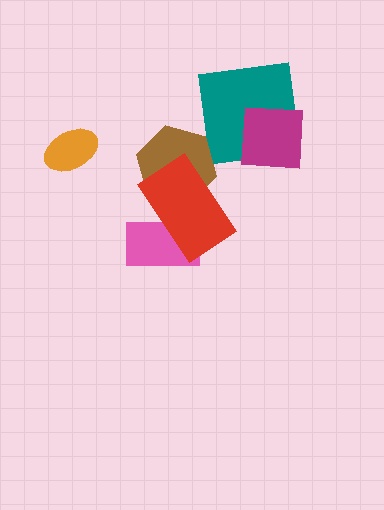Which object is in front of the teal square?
The magenta square is in front of the teal square.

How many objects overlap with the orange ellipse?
0 objects overlap with the orange ellipse.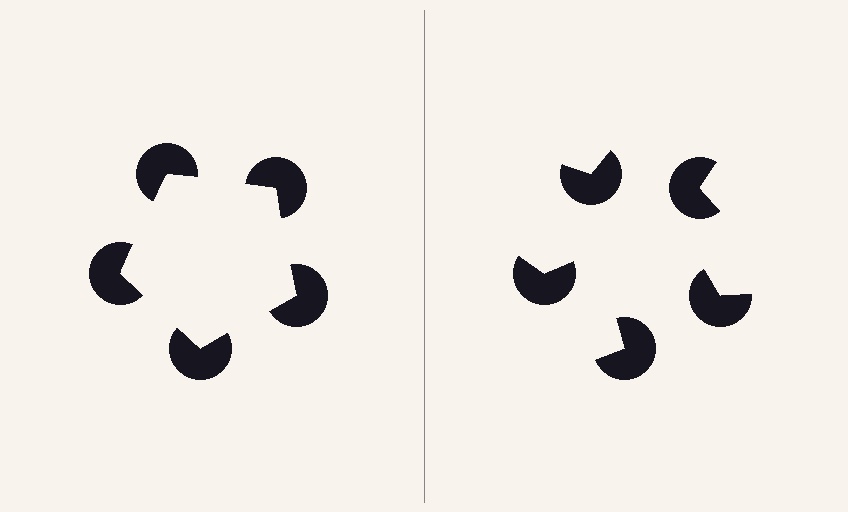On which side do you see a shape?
An illusory pentagon appears on the left side. On the right side the wedge cuts are rotated, so no coherent shape forms.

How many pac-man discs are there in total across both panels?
10 — 5 on each side.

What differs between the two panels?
The pac-man discs are positioned identically on both sides; only the wedge orientations differ. On the left they align to a pentagon; on the right they are misaligned.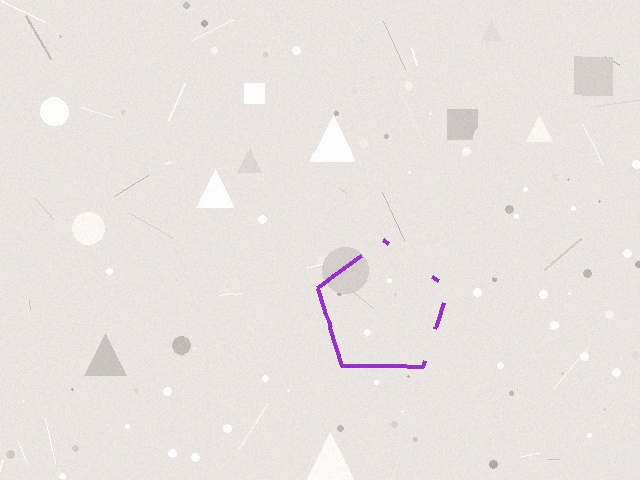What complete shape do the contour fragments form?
The contour fragments form a pentagon.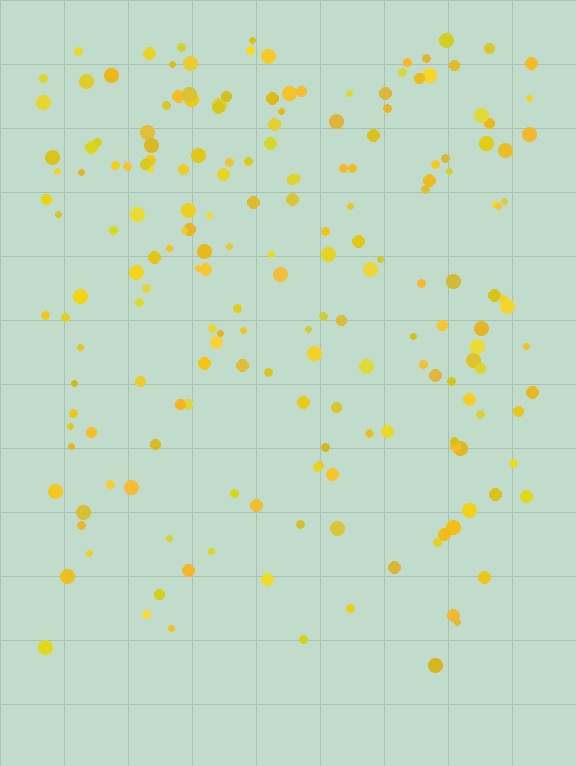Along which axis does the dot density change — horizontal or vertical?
Vertical.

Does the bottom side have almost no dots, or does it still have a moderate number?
Still a moderate number, just noticeably fewer than the top.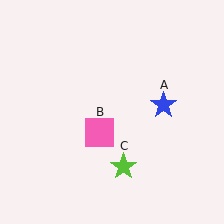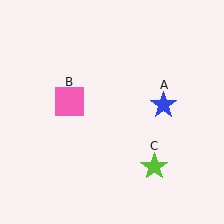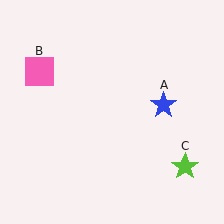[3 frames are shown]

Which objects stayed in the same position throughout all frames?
Blue star (object A) remained stationary.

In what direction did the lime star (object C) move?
The lime star (object C) moved right.